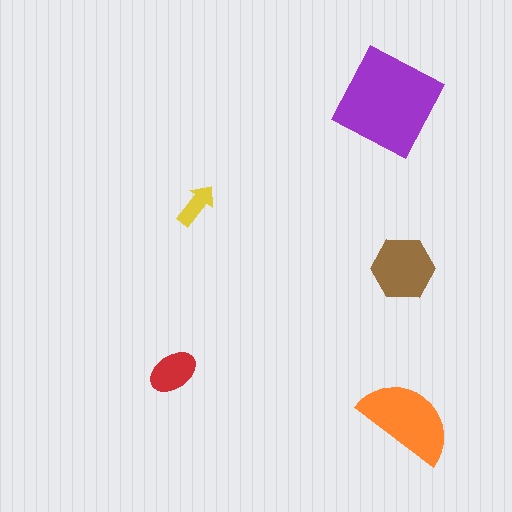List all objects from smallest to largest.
The yellow arrow, the red ellipse, the brown hexagon, the orange semicircle, the purple diamond.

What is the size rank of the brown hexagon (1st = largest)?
3rd.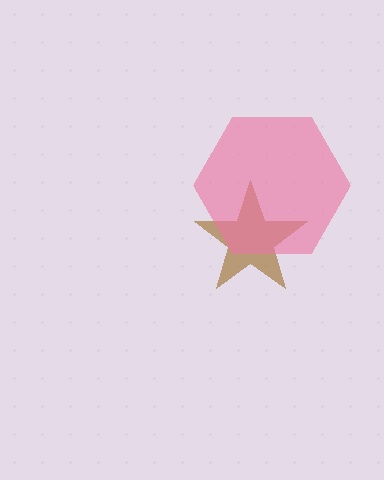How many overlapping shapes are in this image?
There are 2 overlapping shapes in the image.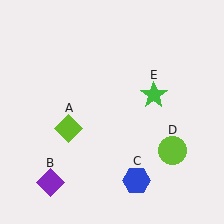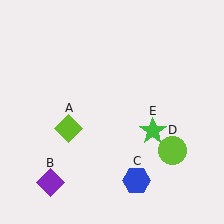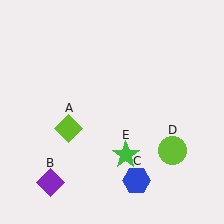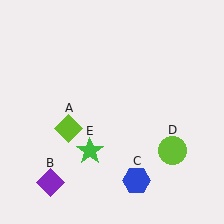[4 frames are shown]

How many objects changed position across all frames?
1 object changed position: green star (object E).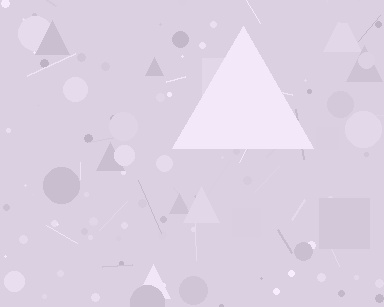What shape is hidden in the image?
A triangle is hidden in the image.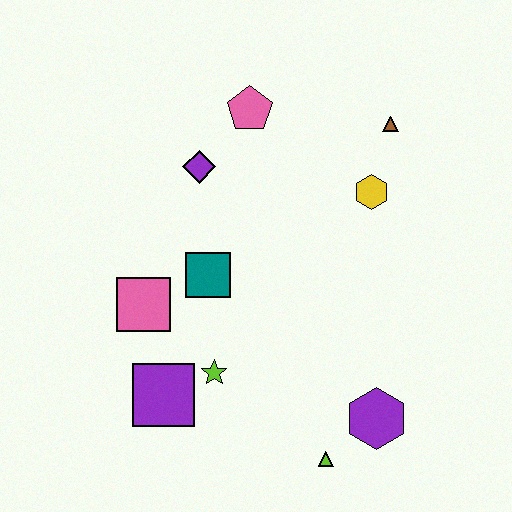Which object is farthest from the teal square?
The brown triangle is farthest from the teal square.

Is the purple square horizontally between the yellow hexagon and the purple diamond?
No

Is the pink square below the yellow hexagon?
Yes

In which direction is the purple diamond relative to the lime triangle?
The purple diamond is above the lime triangle.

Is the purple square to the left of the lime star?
Yes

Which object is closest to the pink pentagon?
The purple diamond is closest to the pink pentagon.